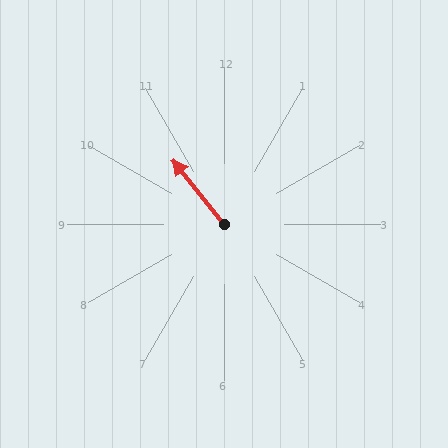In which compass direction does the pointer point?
Northwest.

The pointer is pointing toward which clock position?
Roughly 11 o'clock.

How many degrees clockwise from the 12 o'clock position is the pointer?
Approximately 321 degrees.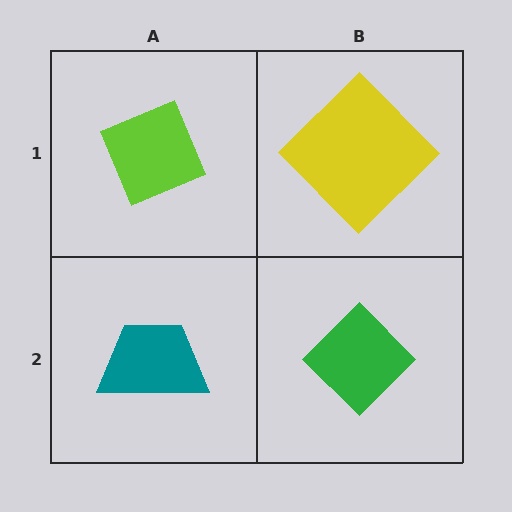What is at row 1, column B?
A yellow diamond.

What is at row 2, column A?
A teal trapezoid.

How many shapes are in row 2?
2 shapes.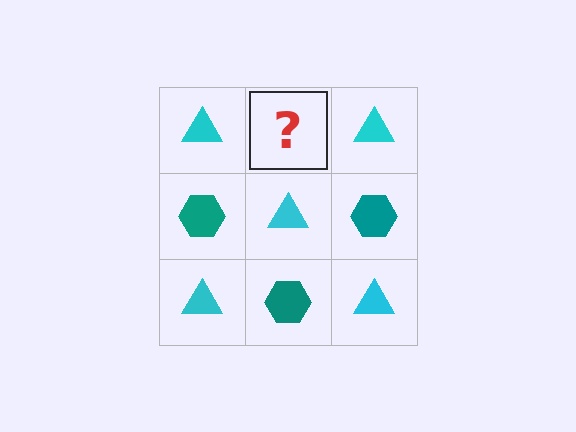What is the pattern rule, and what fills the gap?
The rule is that it alternates cyan triangle and teal hexagon in a checkerboard pattern. The gap should be filled with a teal hexagon.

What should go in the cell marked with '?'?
The missing cell should contain a teal hexagon.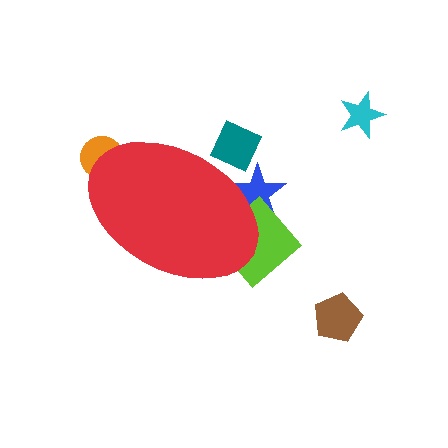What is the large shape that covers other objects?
A red ellipse.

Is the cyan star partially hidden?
No, the cyan star is fully visible.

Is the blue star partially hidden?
Yes, the blue star is partially hidden behind the red ellipse.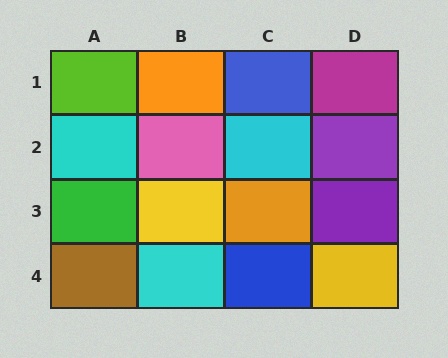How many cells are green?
1 cell is green.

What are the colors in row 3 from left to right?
Green, yellow, orange, purple.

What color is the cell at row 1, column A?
Lime.